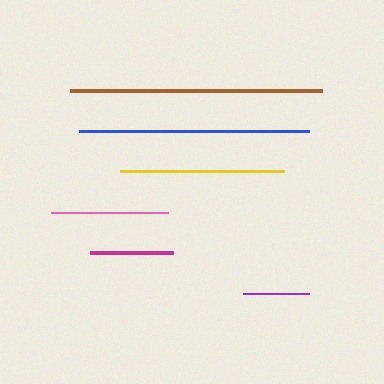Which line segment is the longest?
The brown line is the longest at approximately 252 pixels.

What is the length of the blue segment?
The blue segment is approximately 230 pixels long.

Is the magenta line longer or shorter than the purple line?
The magenta line is longer than the purple line.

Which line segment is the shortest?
The purple line is the shortest at approximately 66 pixels.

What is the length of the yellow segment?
The yellow segment is approximately 163 pixels long.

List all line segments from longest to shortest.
From longest to shortest: brown, blue, yellow, pink, magenta, purple.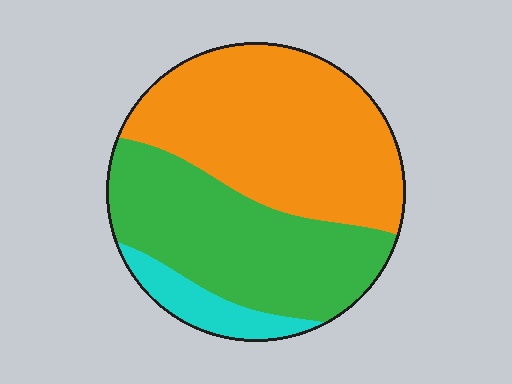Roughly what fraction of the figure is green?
Green takes up between a third and a half of the figure.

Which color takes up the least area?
Cyan, at roughly 10%.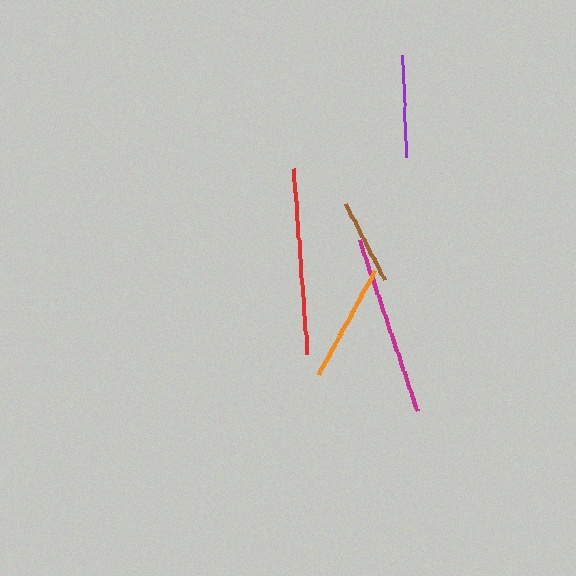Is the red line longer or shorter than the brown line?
The red line is longer than the brown line.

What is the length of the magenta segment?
The magenta segment is approximately 180 pixels long.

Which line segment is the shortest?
The brown line is the shortest at approximately 85 pixels.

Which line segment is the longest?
The red line is the longest at approximately 186 pixels.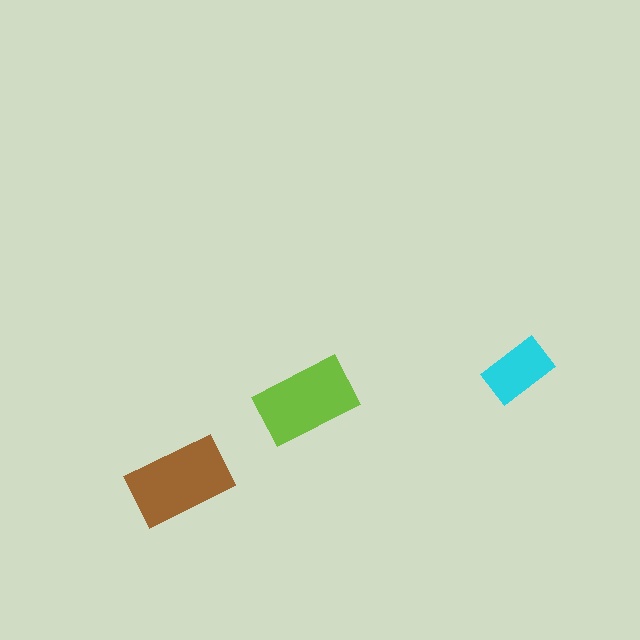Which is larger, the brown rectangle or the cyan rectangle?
The brown one.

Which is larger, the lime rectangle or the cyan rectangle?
The lime one.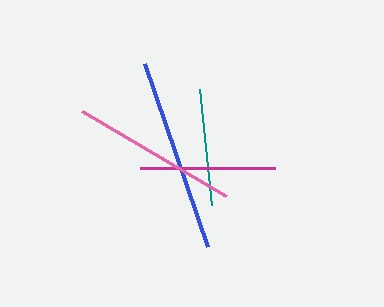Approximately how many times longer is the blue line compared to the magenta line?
The blue line is approximately 1.4 times the length of the magenta line.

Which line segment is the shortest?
The teal line is the shortest at approximately 117 pixels.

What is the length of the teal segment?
The teal segment is approximately 117 pixels long.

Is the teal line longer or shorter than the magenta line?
The magenta line is longer than the teal line.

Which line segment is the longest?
The blue line is the longest at approximately 194 pixels.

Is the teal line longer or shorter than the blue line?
The blue line is longer than the teal line.